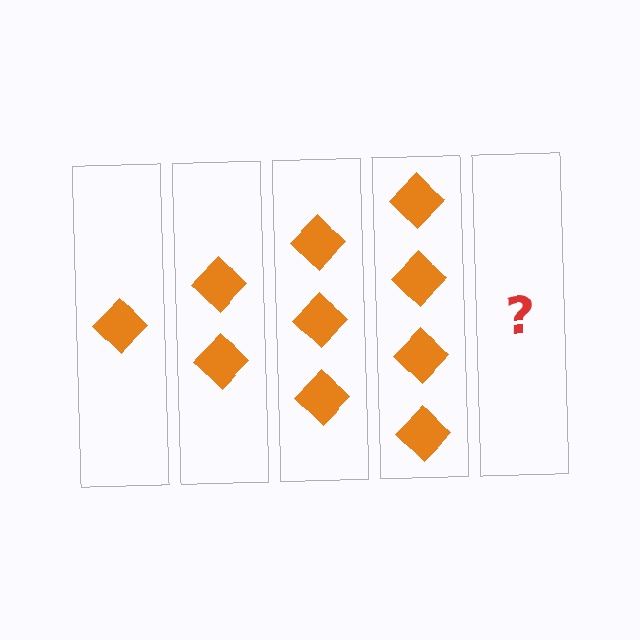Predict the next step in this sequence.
The next step is 5 diamonds.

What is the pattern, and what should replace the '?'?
The pattern is that each step adds one more diamond. The '?' should be 5 diamonds.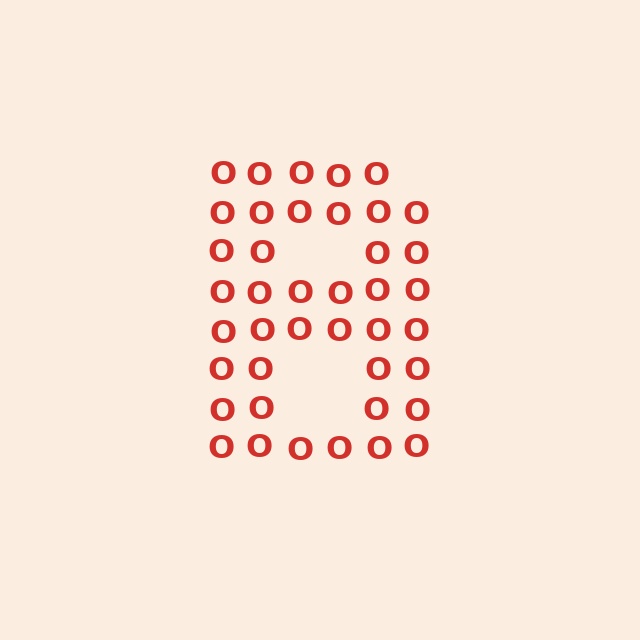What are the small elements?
The small elements are letter O's.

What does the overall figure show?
The overall figure shows the letter B.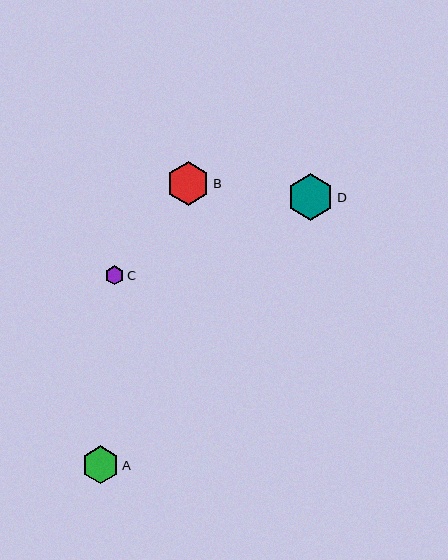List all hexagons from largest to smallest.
From largest to smallest: D, B, A, C.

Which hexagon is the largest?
Hexagon D is the largest with a size of approximately 46 pixels.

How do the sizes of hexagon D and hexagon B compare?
Hexagon D and hexagon B are approximately the same size.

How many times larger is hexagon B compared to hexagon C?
Hexagon B is approximately 2.3 times the size of hexagon C.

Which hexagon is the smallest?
Hexagon C is the smallest with a size of approximately 19 pixels.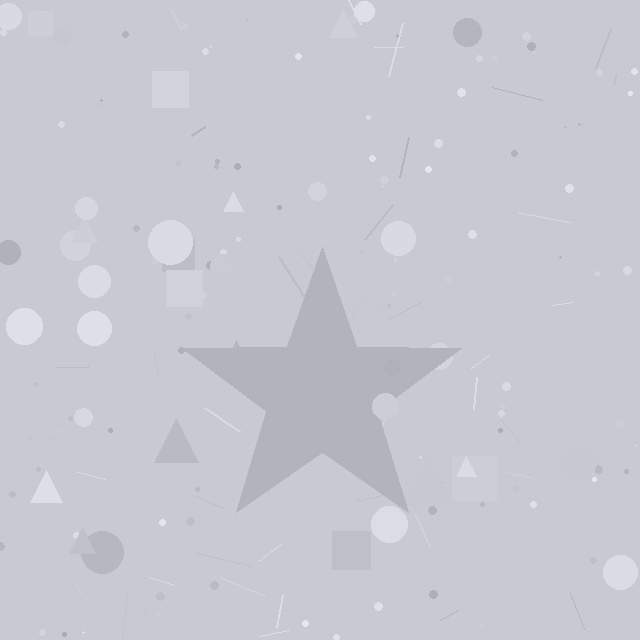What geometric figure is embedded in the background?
A star is embedded in the background.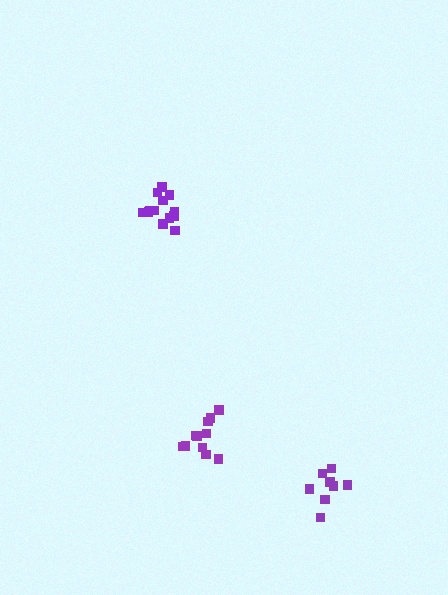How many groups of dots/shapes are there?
There are 3 groups.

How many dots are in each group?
Group 1: 11 dots, Group 2: 8 dots, Group 3: 13 dots (32 total).